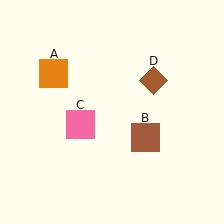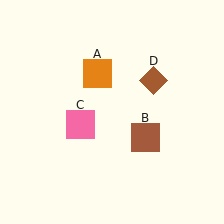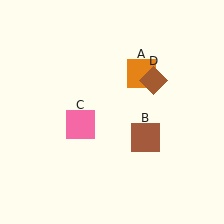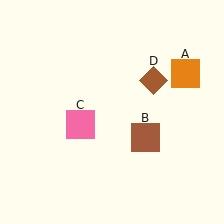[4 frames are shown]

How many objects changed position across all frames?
1 object changed position: orange square (object A).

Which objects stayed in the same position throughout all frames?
Brown square (object B) and pink square (object C) and brown diamond (object D) remained stationary.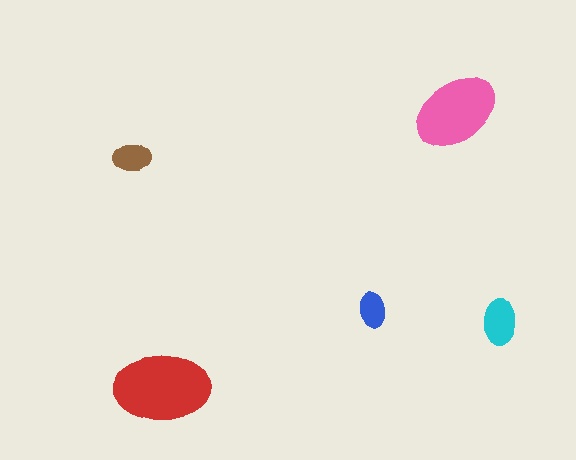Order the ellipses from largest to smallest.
the red one, the pink one, the cyan one, the brown one, the blue one.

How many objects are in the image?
There are 5 objects in the image.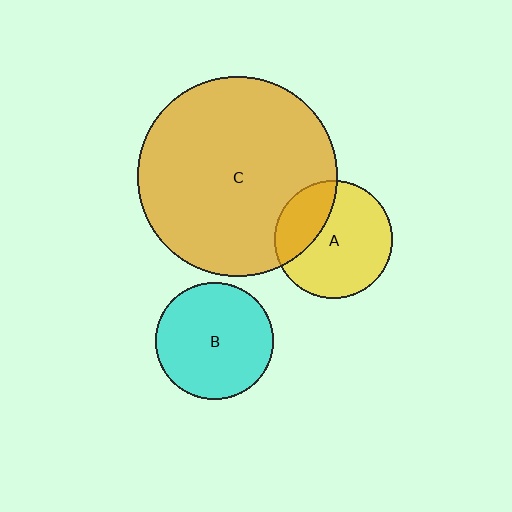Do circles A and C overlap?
Yes.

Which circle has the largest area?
Circle C (orange).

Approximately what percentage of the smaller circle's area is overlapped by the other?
Approximately 30%.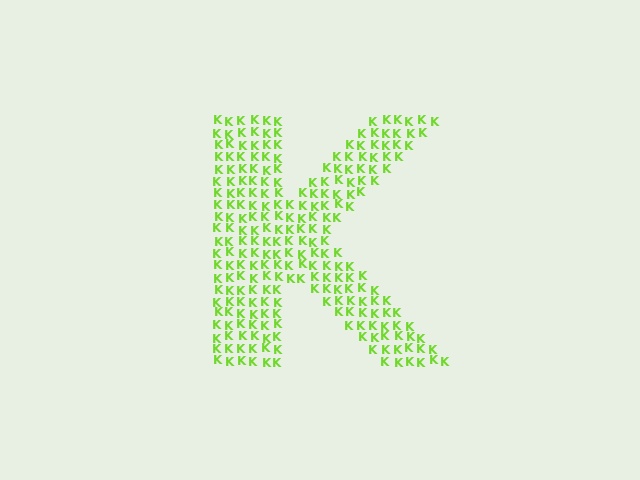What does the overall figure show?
The overall figure shows the letter K.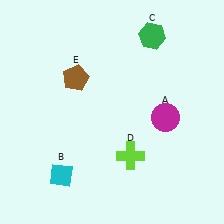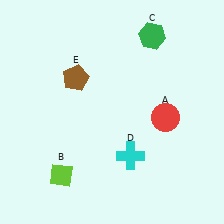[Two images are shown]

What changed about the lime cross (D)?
In Image 1, D is lime. In Image 2, it changed to cyan.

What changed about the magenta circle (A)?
In Image 1, A is magenta. In Image 2, it changed to red.